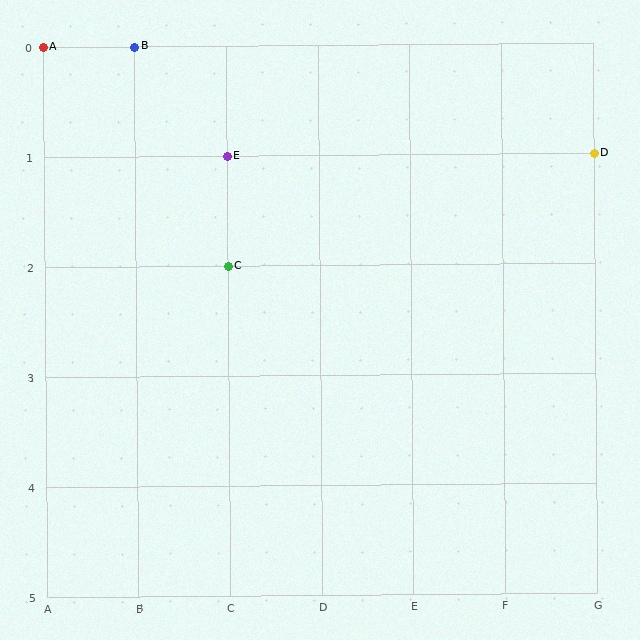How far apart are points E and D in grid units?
Points E and D are 4 columns apart.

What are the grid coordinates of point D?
Point D is at grid coordinates (G, 1).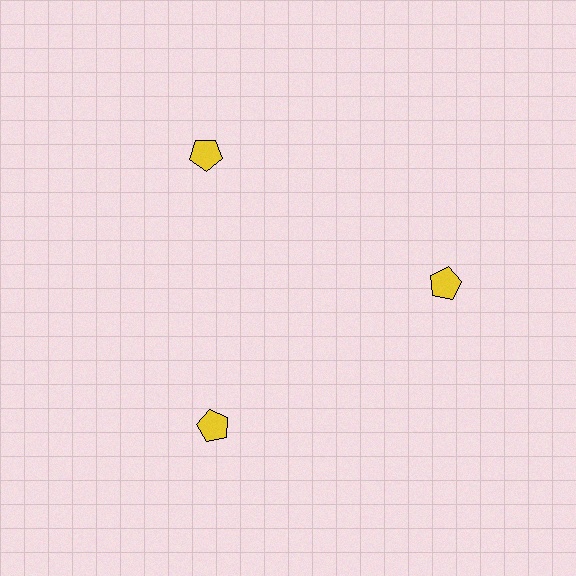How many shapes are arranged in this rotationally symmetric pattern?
There are 3 shapes, arranged in 3 groups of 1.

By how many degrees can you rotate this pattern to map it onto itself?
The pattern maps onto itself every 120 degrees of rotation.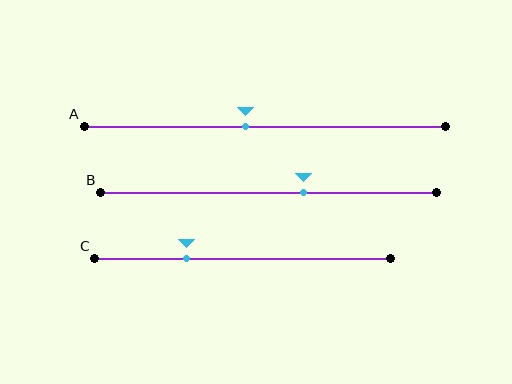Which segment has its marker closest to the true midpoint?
Segment A has its marker closest to the true midpoint.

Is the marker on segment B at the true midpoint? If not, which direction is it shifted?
No, the marker on segment B is shifted to the right by about 11% of the segment length.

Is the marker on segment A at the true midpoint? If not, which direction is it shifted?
No, the marker on segment A is shifted to the left by about 5% of the segment length.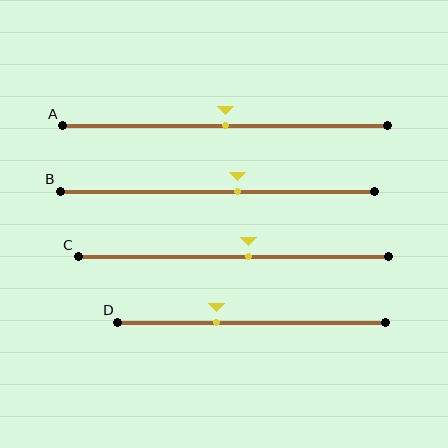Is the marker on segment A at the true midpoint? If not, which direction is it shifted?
Yes, the marker on segment A is at the true midpoint.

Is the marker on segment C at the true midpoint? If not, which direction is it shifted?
No, the marker on segment C is shifted to the right by about 5% of the segment length.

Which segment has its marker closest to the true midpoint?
Segment A has its marker closest to the true midpoint.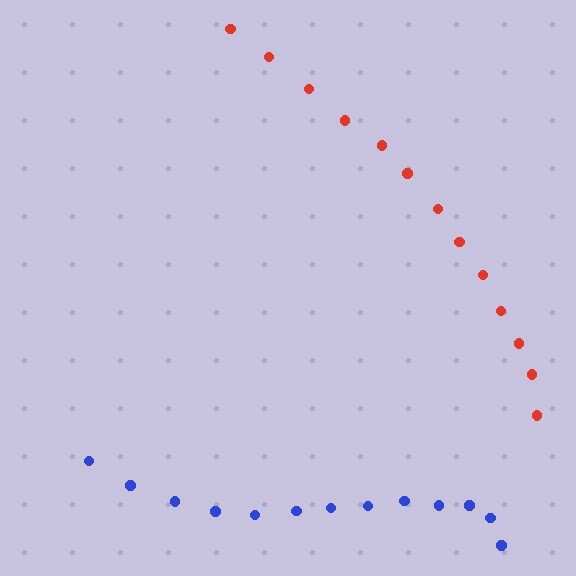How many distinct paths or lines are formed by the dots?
There are 2 distinct paths.